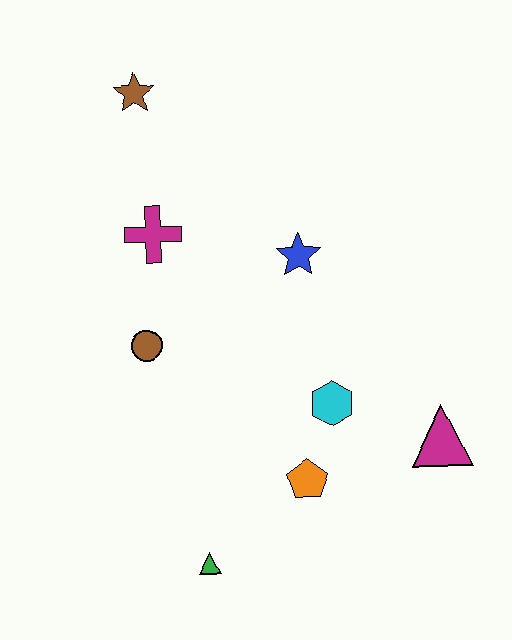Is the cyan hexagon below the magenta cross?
Yes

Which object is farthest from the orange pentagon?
The brown star is farthest from the orange pentagon.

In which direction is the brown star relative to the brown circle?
The brown star is above the brown circle.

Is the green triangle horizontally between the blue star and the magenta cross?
Yes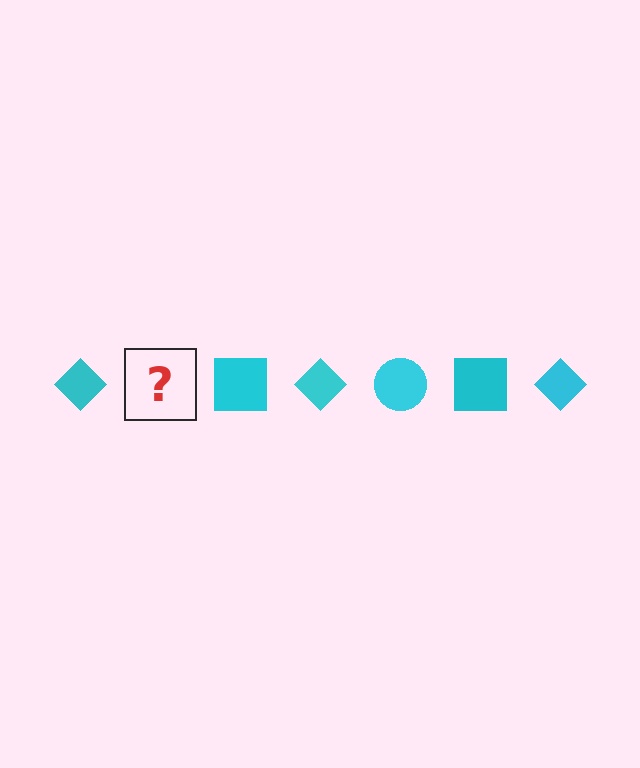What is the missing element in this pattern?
The missing element is a cyan circle.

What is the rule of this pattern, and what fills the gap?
The rule is that the pattern cycles through diamond, circle, square shapes in cyan. The gap should be filled with a cyan circle.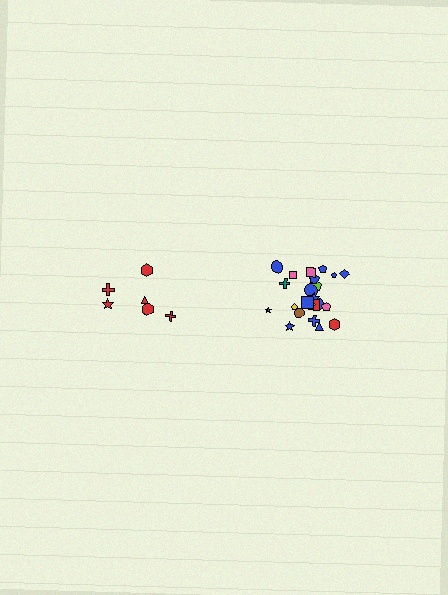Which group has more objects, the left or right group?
The right group.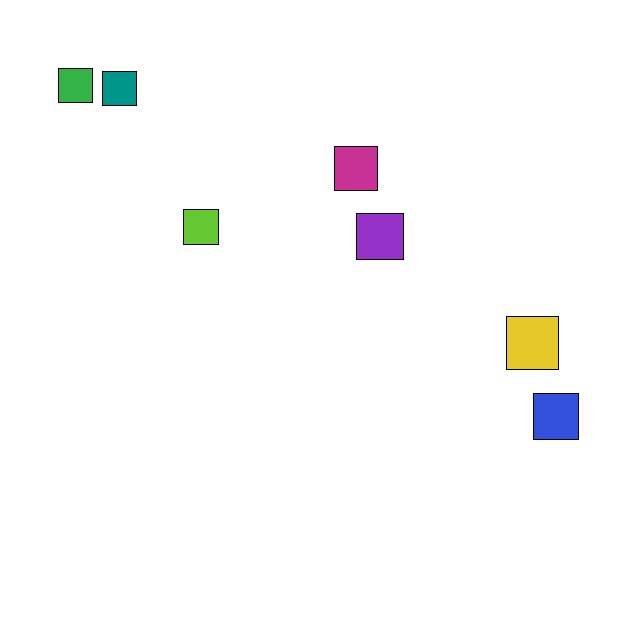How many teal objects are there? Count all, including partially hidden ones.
There is 1 teal object.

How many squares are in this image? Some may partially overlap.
There are 7 squares.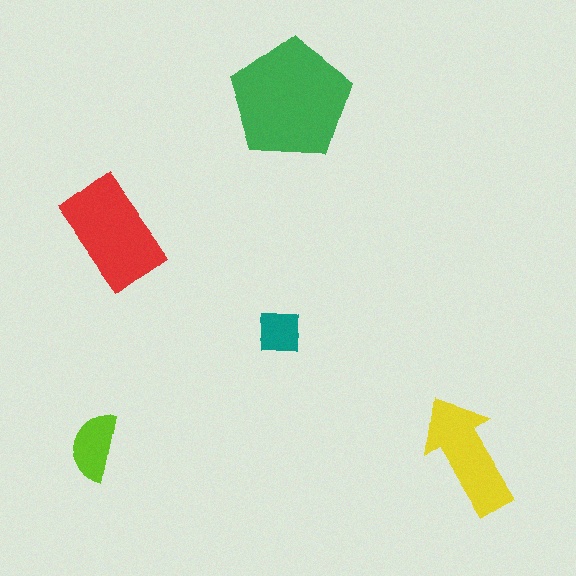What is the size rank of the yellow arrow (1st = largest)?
3rd.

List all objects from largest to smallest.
The green pentagon, the red rectangle, the yellow arrow, the lime semicircle, the teal square.